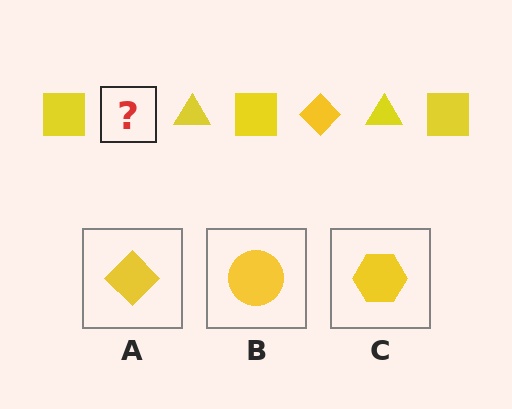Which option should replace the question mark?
Option A.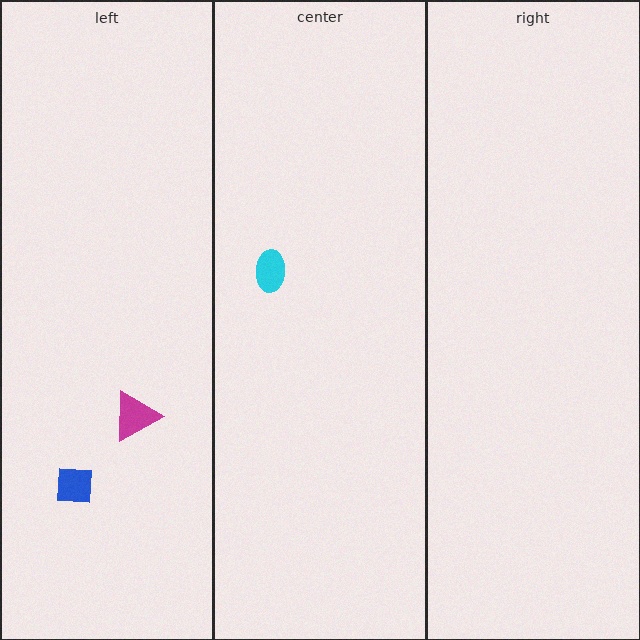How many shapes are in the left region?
2.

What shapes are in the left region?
The blue square, the magenta triangle.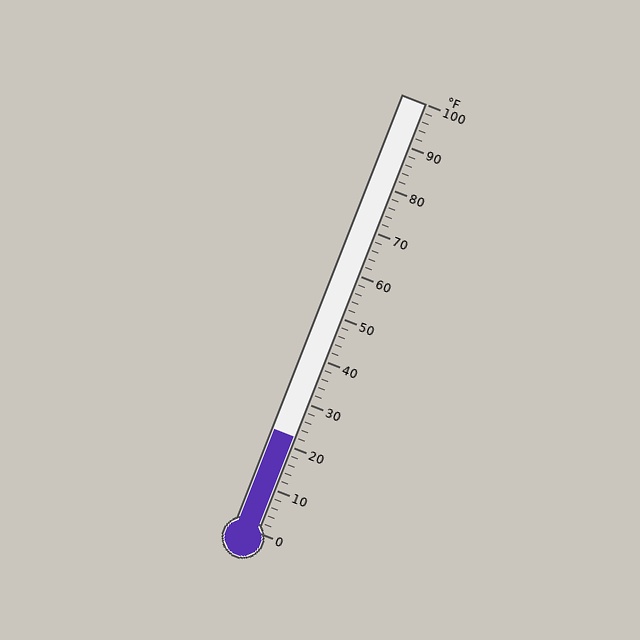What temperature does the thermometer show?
The thermometer shows approximately 22°F.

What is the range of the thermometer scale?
The thermometer scale ranges from 0°F to 100°F.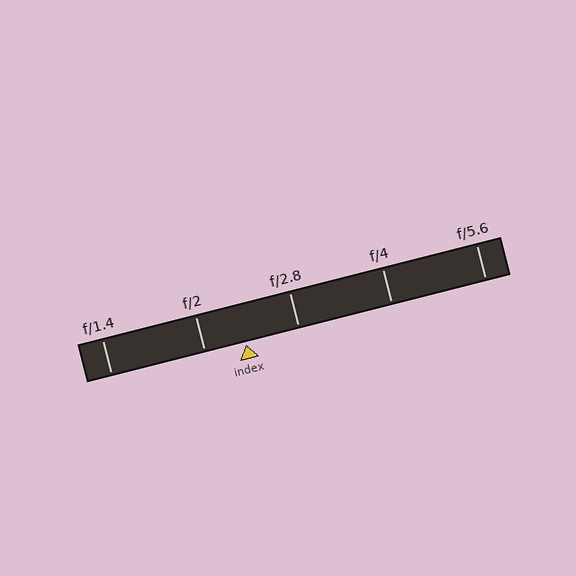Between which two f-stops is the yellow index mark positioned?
The index mark is between f/2 and f/2.8.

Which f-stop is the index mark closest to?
The index mark is closest to f/2.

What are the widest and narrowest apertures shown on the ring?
The widest aperture shown is f/1.4 and the narrowest is f/5.6.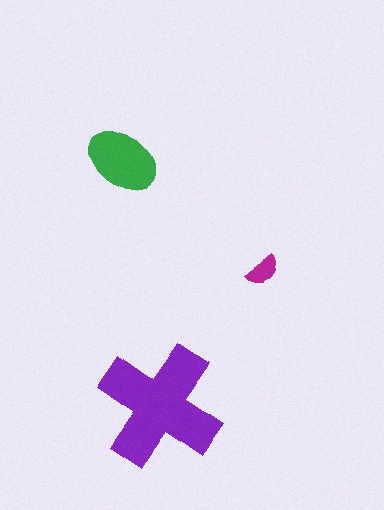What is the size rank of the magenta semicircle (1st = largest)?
3rd.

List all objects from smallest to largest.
The magenta semicircle, the green ellipse, the purple cross.